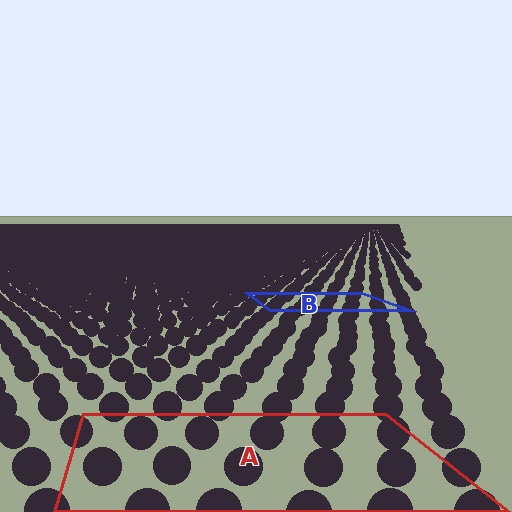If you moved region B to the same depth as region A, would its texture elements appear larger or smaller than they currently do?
They would appear larger. At a closer depth, the same texture elements are projected at a bigger on-screen size.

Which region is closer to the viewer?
Region A is closer. The texture elements there are larger and more spread out.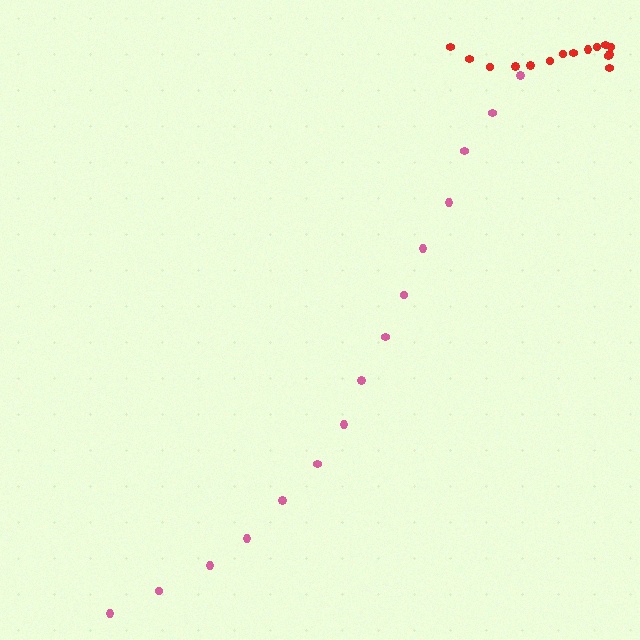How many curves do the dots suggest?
There are 2 distinct paths.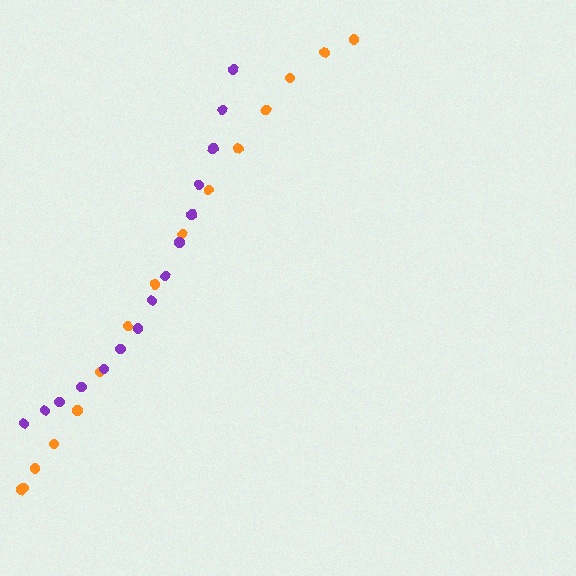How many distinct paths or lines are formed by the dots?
There are 2 distinct paths.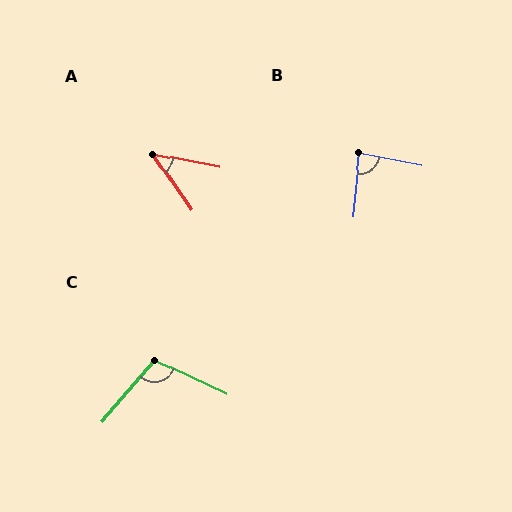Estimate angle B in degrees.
Approximately 84 degrees.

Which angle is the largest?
C, at approximately 105 degrees.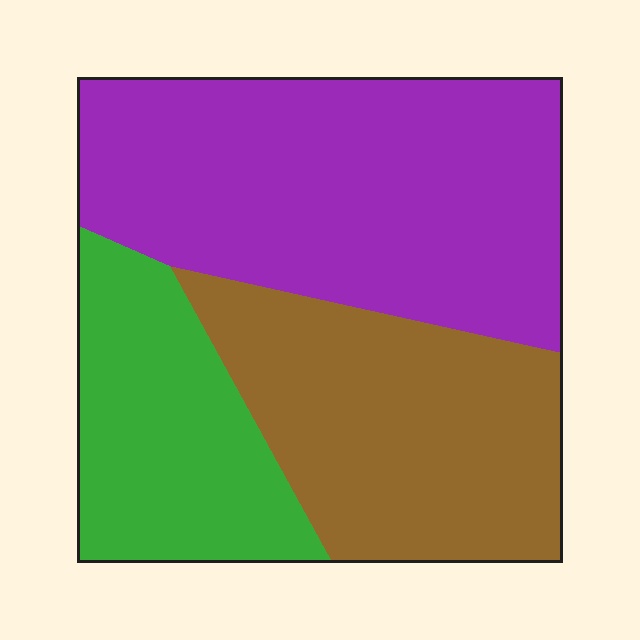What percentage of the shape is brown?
Brown covers roughly 30% of the shape.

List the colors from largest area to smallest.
From largest to smallest: purple, brown, green.